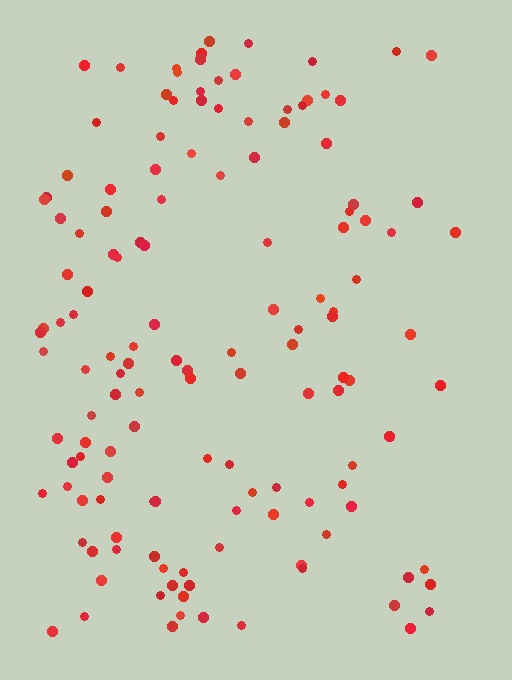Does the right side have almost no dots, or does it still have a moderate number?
Still a moderate number, just noticeably fewer than the left.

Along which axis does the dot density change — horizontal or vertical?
Horizontal.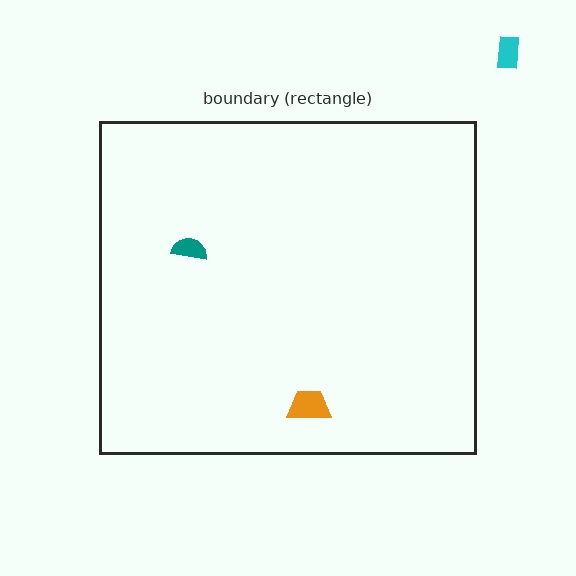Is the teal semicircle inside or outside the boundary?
Inside.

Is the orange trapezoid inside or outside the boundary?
Inside.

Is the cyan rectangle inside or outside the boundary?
Outside.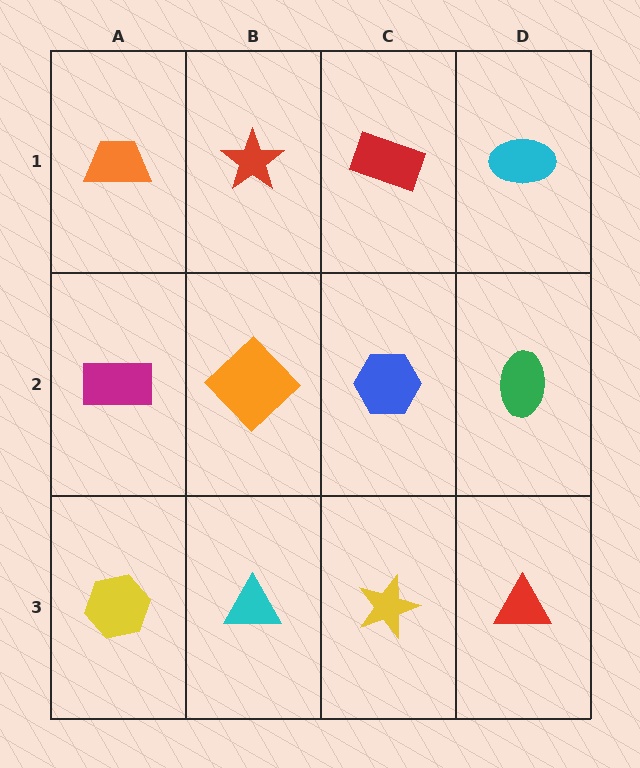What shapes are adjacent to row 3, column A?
A magenta rectangle (row 2, column A), a cyan triangle (row 3, column B).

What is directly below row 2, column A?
A yellow hexagon.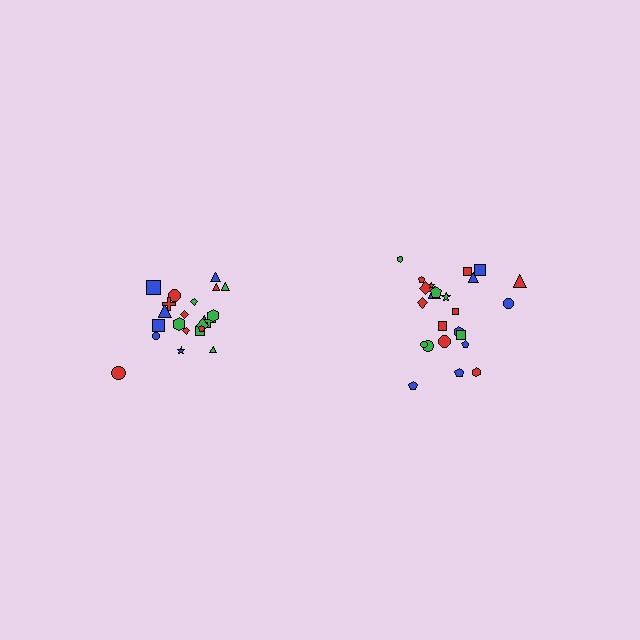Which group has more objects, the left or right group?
The right group.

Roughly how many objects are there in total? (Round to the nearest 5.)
Roughly 45 objects in total.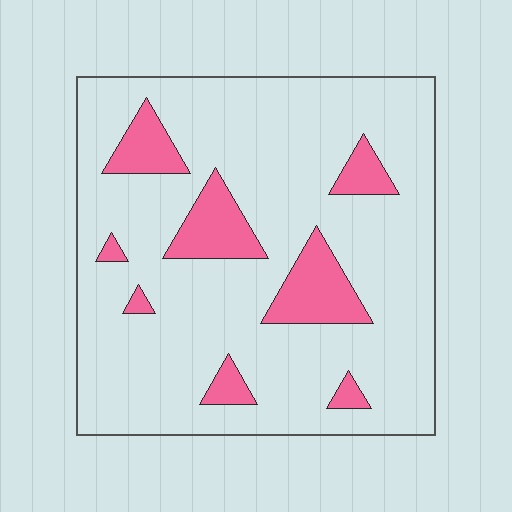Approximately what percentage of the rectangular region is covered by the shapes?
Approximately 15%.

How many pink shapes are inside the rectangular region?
8.